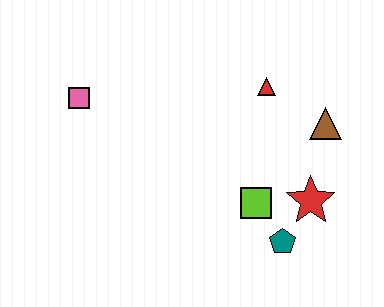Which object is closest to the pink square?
The red triangle is closest to the pink square.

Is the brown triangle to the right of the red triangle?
Yes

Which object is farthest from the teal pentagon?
The pink square is farthest from the teal pentagon.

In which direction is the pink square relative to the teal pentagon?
The pink square is to the left of the teal pentagon.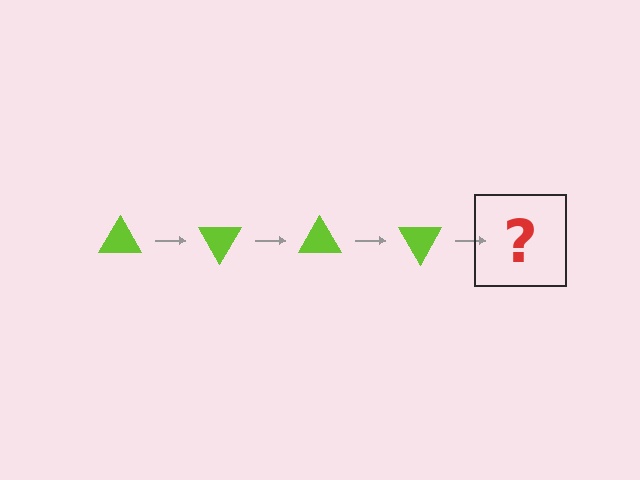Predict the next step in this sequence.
The next step is a lime triangle rotated 240 degrees.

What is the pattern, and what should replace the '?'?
The pattern is that the triangle rotates 60 degrees each step. The '?' should be a lime triangle rotated 240 degrees.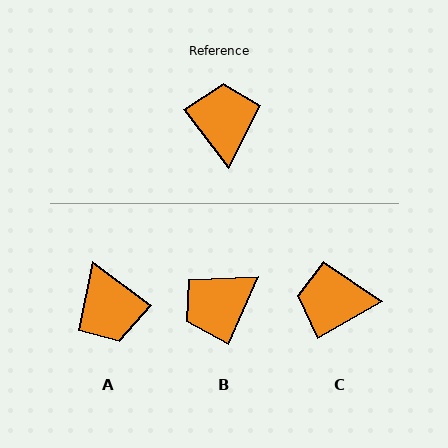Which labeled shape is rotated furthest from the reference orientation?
A, about 164 degrees away.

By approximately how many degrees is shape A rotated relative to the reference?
Approximately 164 degrees clockwise.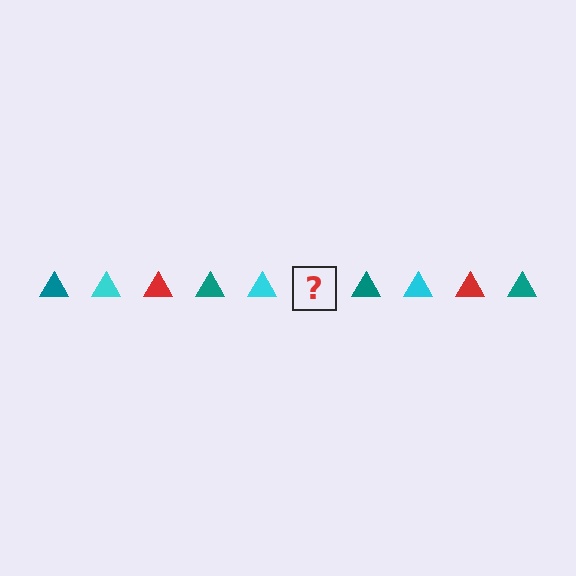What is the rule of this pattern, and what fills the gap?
The rule is that the pattern cycles through teal, cyan, red triangles. The gap should be filled with a red triangle.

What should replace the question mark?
The question mark should be replaced with a red triangle.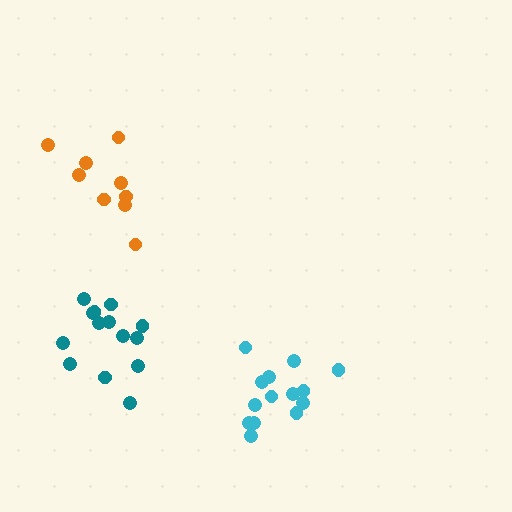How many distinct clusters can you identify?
There are 3 distinct clusters.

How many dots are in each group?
Group 1: 9 dots, Group 2: 14 dots, Group 3: 14 dots (37 total).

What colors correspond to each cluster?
The clusters are colored: orange, cyan, teal.